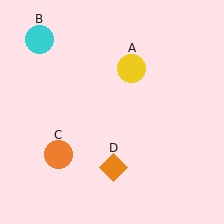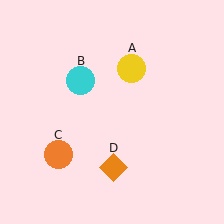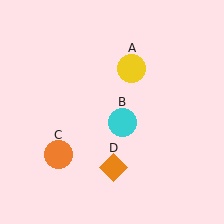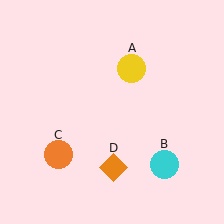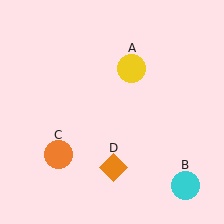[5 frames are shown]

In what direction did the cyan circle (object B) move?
The cyan circle (object B) moved down and to the right.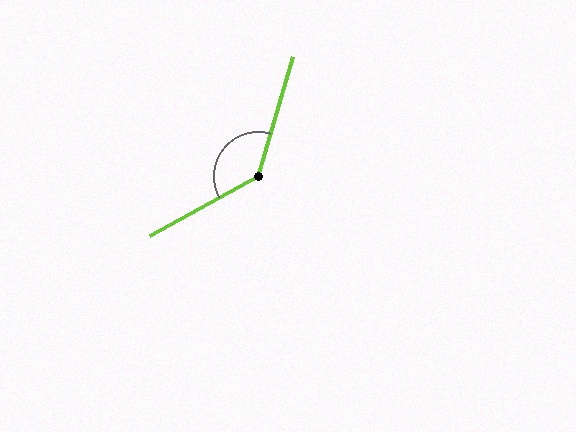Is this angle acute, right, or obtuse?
It is obtuse.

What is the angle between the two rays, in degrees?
Approximately 135 degrees.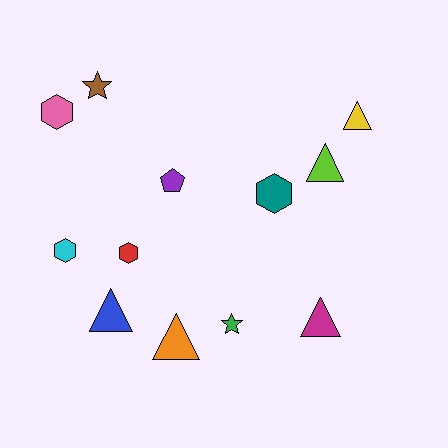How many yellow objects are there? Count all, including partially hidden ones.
There is 1 yellow object.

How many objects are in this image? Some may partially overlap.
There are 12 objects.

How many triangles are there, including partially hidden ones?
There are 5 triangles.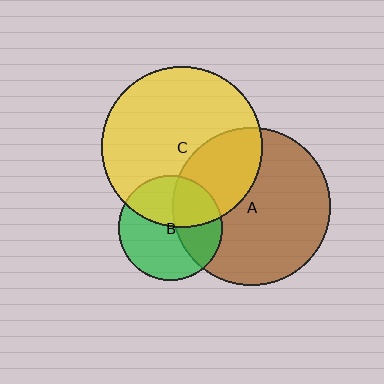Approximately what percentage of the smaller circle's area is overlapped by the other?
Approximately 40%.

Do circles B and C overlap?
Yes.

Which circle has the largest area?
Circle C (yellow).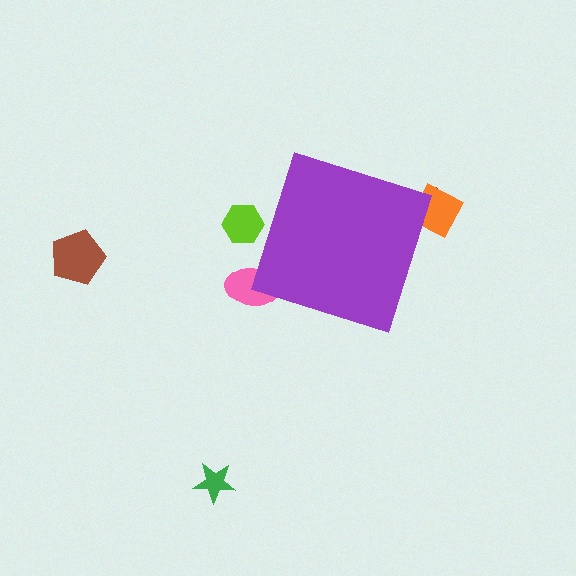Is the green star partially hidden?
No, the green star is fully visible.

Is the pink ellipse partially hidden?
Yes, the pink ellipse is partially hidden behind the purple diamond.